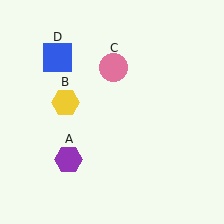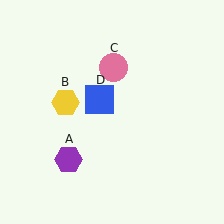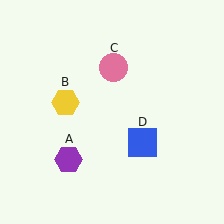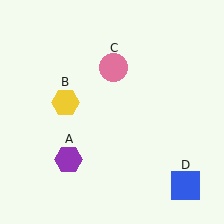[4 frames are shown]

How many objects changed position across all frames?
1 object changed position: blue square (object D).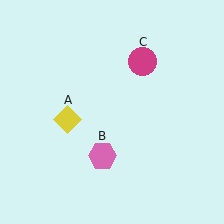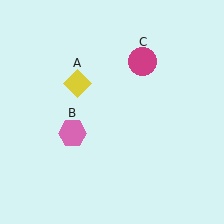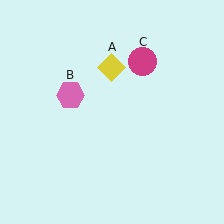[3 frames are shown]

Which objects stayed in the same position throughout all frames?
Magenta circle (object C) remained stationary.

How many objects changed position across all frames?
2 objects changed position: yellow diamond (object A), pink hexagon (object B).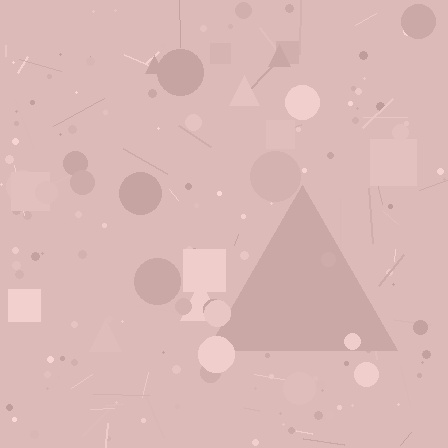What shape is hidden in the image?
A triangle is hidden in the image.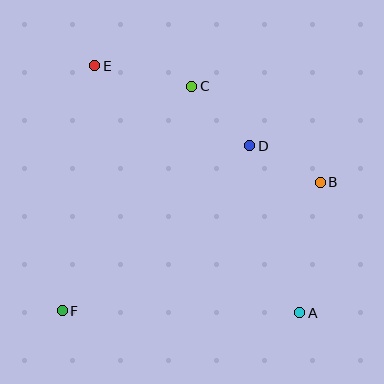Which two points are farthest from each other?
Points A and E are farthest from each other.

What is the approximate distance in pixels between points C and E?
The distance between C and E is approximately 99 pixels.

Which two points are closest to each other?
Points B and D are closest to each other.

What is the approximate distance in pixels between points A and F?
The distance between A and F is approximately 237 pixels.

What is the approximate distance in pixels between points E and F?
The distance between E and F is approximately 247 pixels.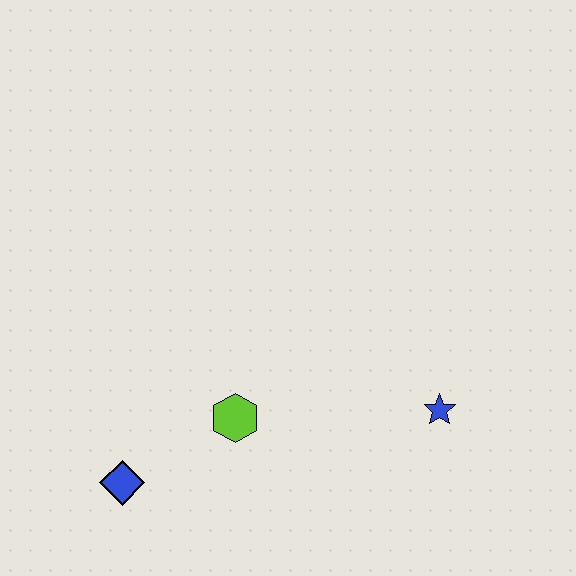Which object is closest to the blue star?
The lime hexagon is closest to the blue star.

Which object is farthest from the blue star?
The blue diamond is farthest from the blue star.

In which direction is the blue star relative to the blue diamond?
The blue star is to the right of the blue diamond.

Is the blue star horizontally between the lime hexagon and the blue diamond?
No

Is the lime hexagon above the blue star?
No